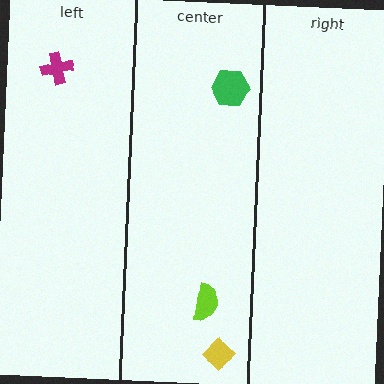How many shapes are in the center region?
3.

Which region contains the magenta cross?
The left region.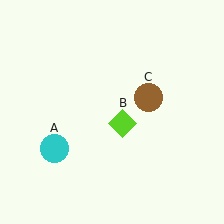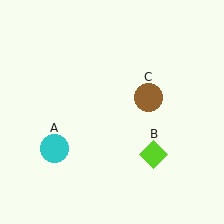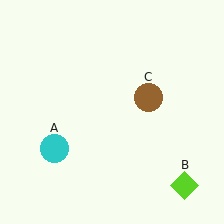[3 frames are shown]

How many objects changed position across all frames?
1 object changed position: lime diamond (object B).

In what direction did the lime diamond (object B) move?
The lime diamond (object B) moved down and to the right.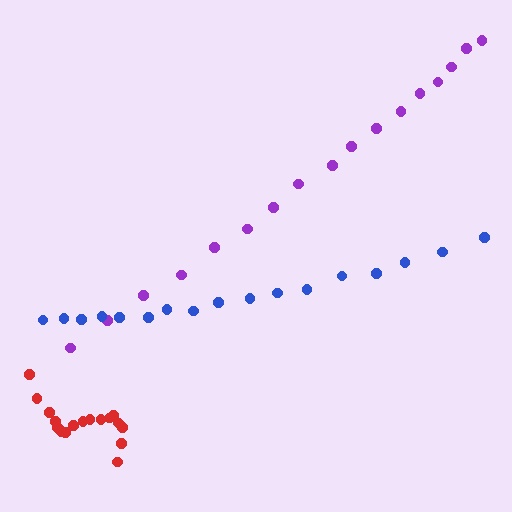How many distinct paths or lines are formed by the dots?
There are 3 distinct paths.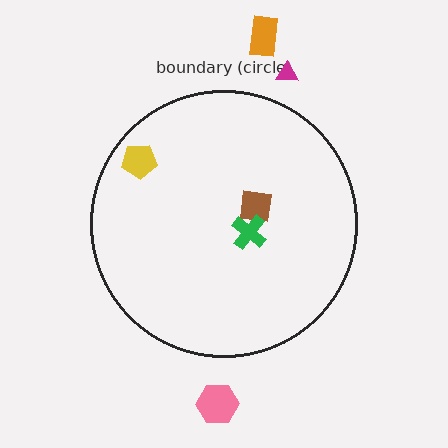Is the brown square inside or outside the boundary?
Inside.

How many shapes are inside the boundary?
3 inside, 3 outside.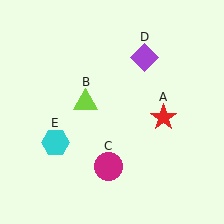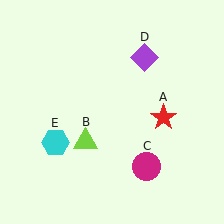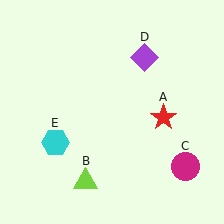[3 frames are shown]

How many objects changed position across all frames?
2 objects changed position: lime triangle (object B), magenta circle (object C).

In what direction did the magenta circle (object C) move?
The magenta circle (object C) moved right.